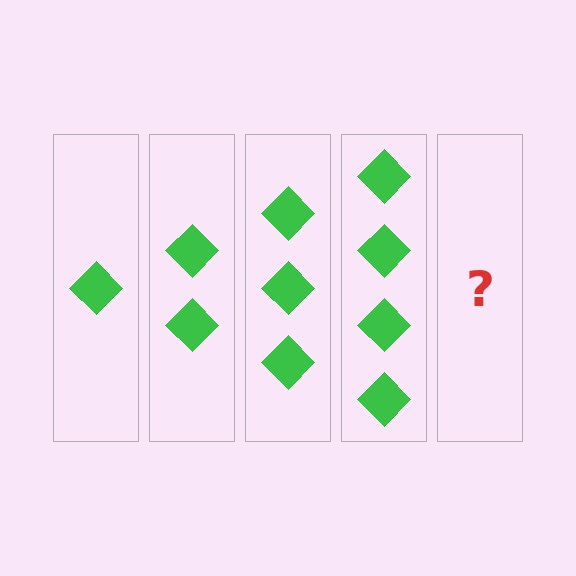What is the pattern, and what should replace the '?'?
The pattern is that each step adds one more diamond. The '?' should be 5 diamonds.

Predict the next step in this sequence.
The next step is 5 diamonds.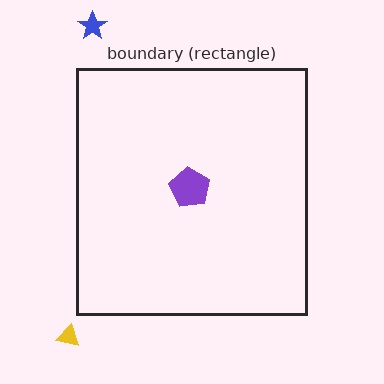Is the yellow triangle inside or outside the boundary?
Outside.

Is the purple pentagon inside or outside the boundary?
Inside.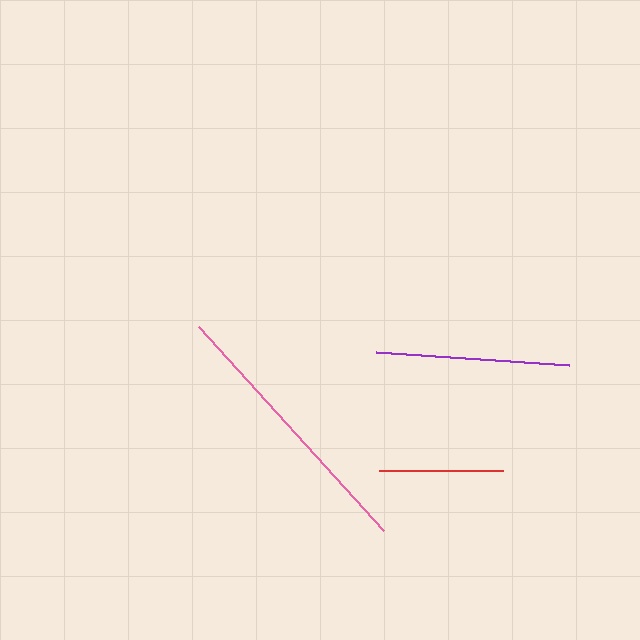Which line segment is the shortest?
The red line is the shortest at approximately 124 pixels.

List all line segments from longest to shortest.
From longest to shortest: pink, purple, red.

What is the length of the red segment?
The red segment is approximately 124 pixels long.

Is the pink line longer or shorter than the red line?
The pink line is longer than the red line.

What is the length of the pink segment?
The pink segment is approximately 276 pixels long.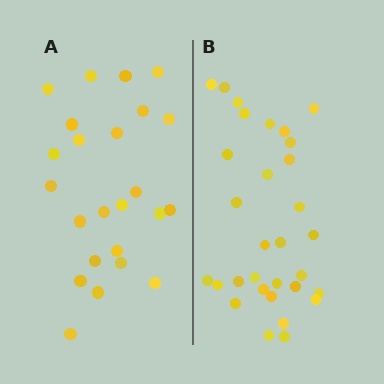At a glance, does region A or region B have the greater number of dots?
Region B (the right region) has more dots.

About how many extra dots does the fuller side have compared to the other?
Region B has roughly 8 or so more dots than region A.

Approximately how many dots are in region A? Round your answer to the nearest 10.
About 20 dots. (The exact count is 24, which rounds to 20.)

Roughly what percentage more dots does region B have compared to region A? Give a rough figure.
About 30% more.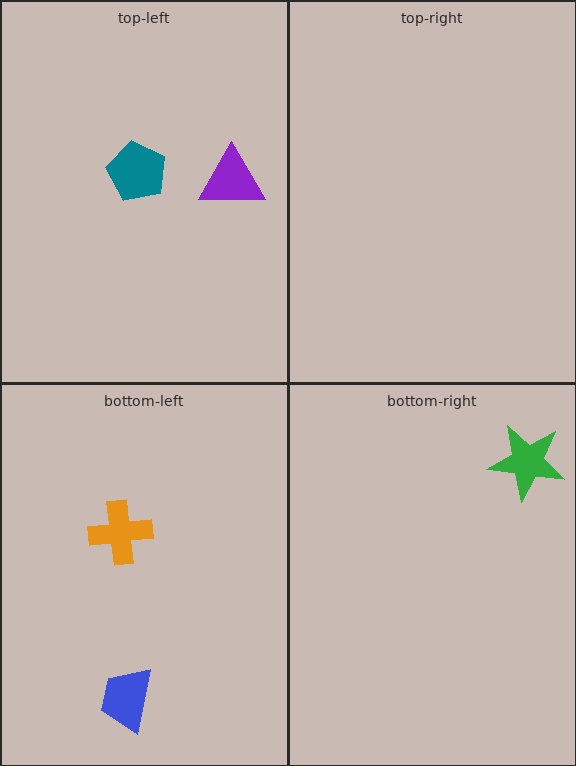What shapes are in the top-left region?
The teal pentagon, the purple triangle.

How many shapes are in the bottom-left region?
2.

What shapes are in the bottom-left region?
The orange cross, the blue trapezoid.